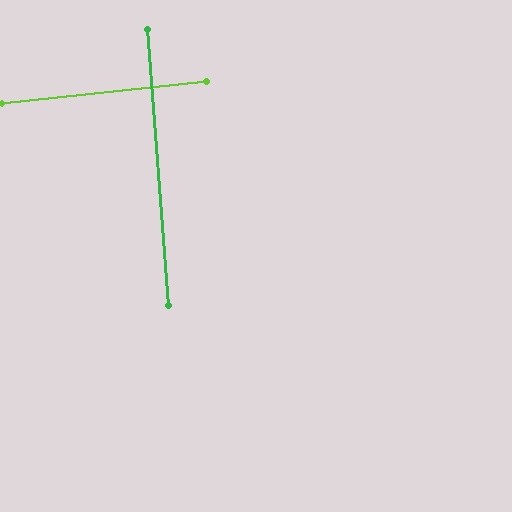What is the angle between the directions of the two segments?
Approximately 88 degrees.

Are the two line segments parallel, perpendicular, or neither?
Perpendicular — they meet at approximately 88°.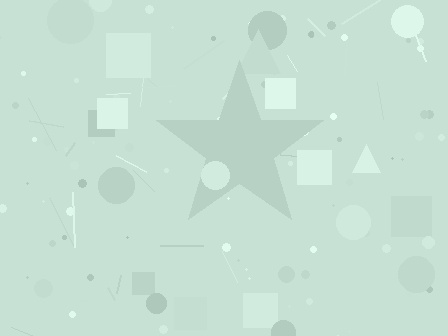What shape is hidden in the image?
A star is hidden in the image.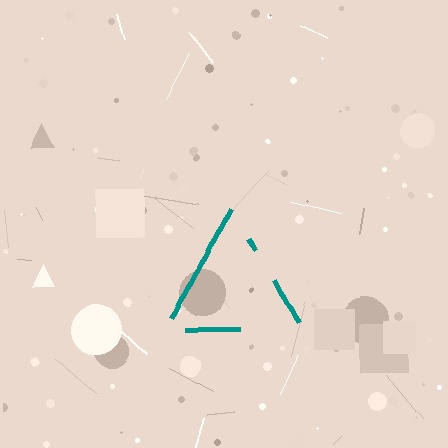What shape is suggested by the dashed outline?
The dashed outline suggests a triangle.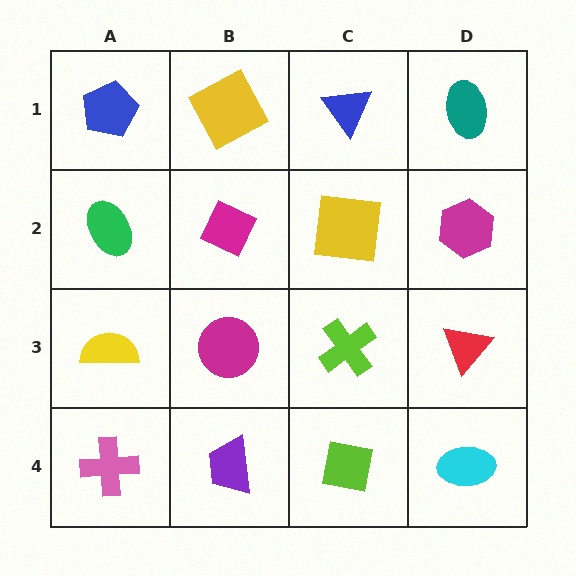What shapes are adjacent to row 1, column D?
A magenta hexagon (row 2, column D), a blue triangle (row 1, column C).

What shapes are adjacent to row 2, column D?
A teal ellipse (row 1, column D), a red triangle (row 3, column D), a yellow square (row 2, column C).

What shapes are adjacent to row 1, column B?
A magenta diamond (row 2, column B), a blue pentagon (row 1, column A), a blue triangle (row 1, column C).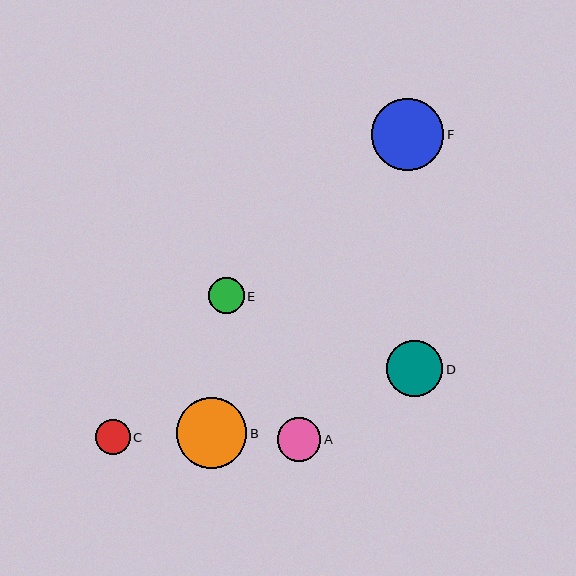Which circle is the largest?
Circle F is the largest with a size of approximately 72 pixels.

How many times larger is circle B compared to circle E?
Circle B is approximately 1.9 times the size of circle E.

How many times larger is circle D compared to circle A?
Circle D is approximately 1.3 times the size of circle A.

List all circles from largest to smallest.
From largest to smallest: F, B, D, A, E, C.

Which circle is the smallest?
Circle C is the smallest with a size of approximately 35 pixels.